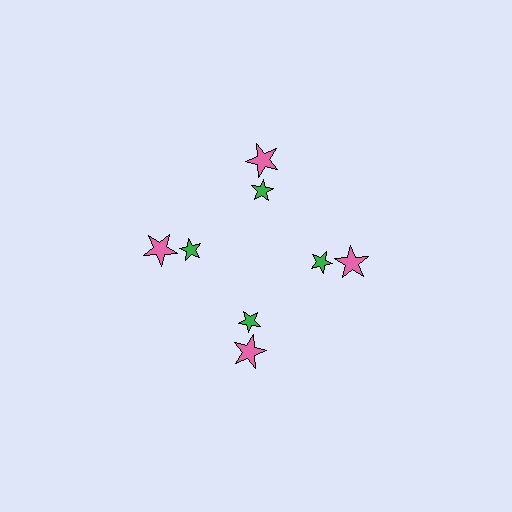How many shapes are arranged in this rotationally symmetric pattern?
There are 8 shapes, arranged in 4 groups of 2.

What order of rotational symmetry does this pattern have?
This pattern has 4-fold rotational symmetry.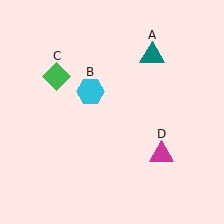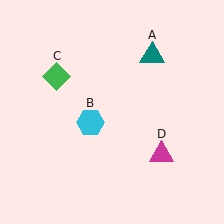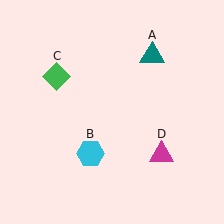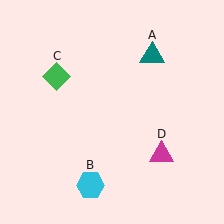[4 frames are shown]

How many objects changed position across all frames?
1 object changed position: cyan hexagon (object B).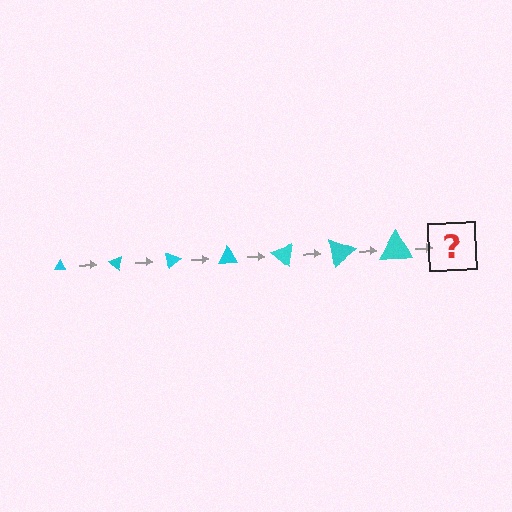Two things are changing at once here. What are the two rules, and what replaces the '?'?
The two rules are that the triangle grows larger each step and it rotates 40 degrees each step. The '?' should be a triangle, larger than the previous one and rotated 280 degrees from the start.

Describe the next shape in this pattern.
It should be a triangle, larger than the previous one and rotated 280 degrees from the start.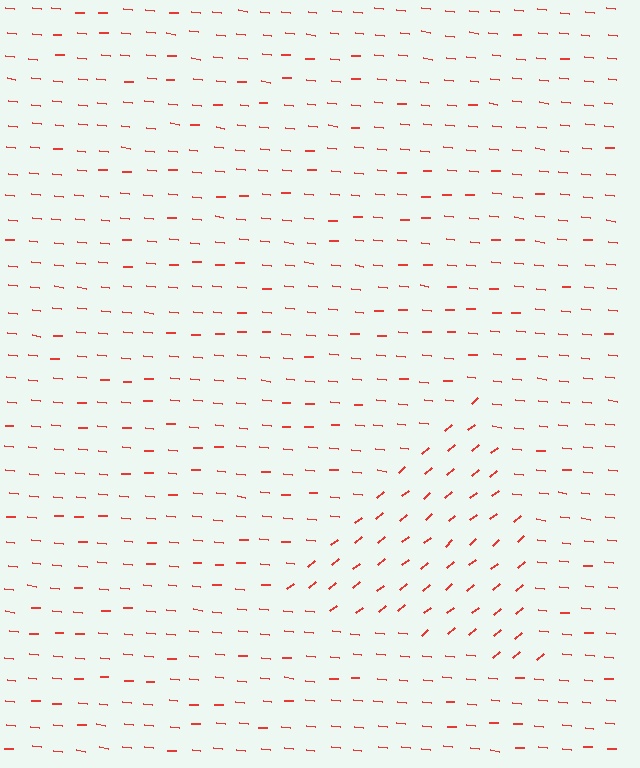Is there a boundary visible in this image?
Yes, there is a texture boundary formed by a change in line orientation.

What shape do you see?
I see a triangle.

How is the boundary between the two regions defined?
The boundary is defined purely by a change in line orientation (approximately 45 degrees difference). All lines are the same color and thickness.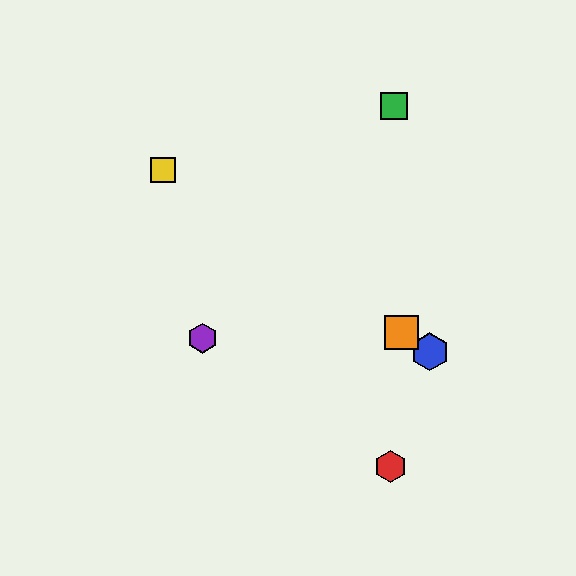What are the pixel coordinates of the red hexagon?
The red hexagon is at (391, 467).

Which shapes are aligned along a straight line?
The blue hexagon, the yellow square, the orange square are aligned along a straight line.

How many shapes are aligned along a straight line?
3 shapes (the blue hexagon, the yellow square, the orange square) are aligned along a straight line.